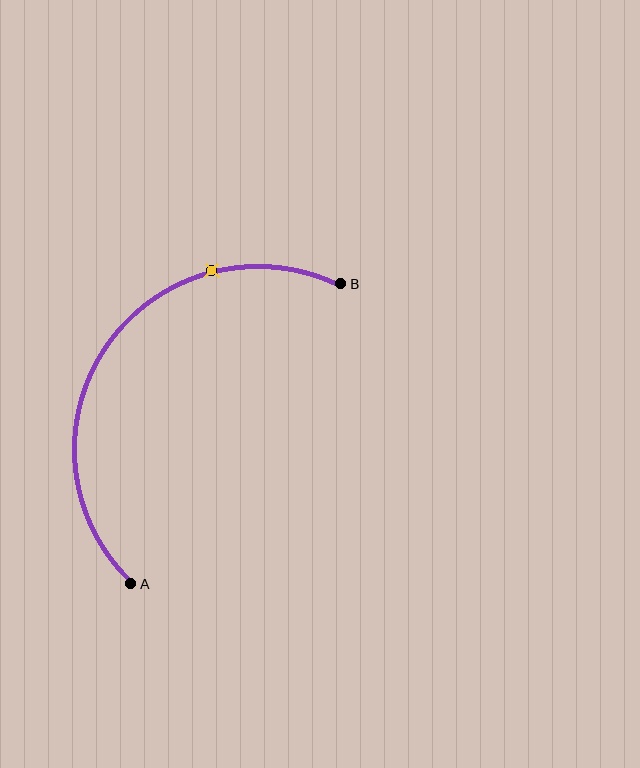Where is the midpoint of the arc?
The arc midpoint is the point on the curve farthest from the straight line joining A and B. It sits above and to the left of that line.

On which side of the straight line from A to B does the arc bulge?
The arc bulges above and to the left of the straight line connecting A and B.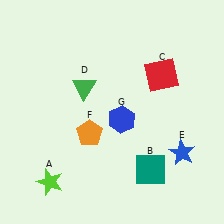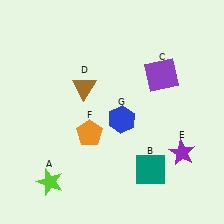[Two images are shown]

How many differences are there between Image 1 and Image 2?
There are 3 differences between the two images.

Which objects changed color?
C changed from red to purple. D changed from green to brown. E changed from blue to purple.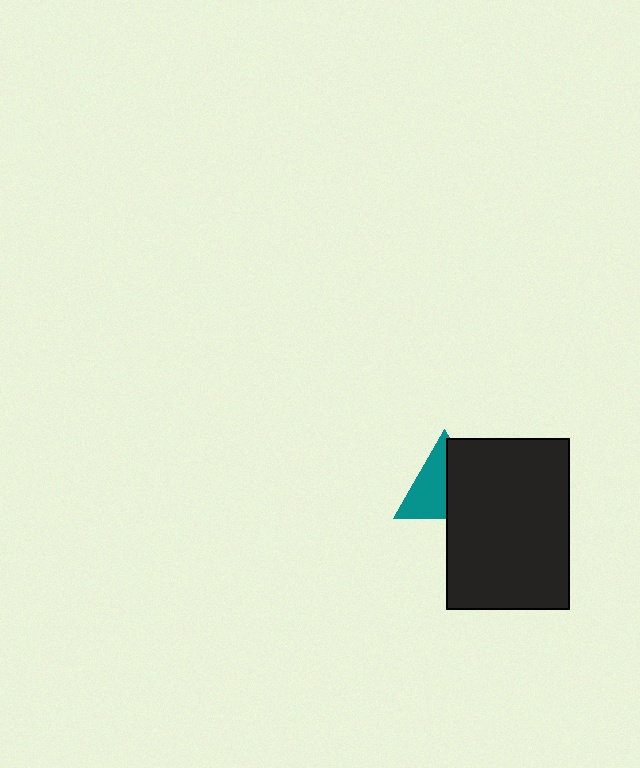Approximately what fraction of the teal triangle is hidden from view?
Roughly 48% of the teal triangle is hidden behind the black rectangle.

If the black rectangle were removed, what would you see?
You would see the complete teal triangle.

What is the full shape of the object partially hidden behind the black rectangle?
The partially hidden object is a teal triangle.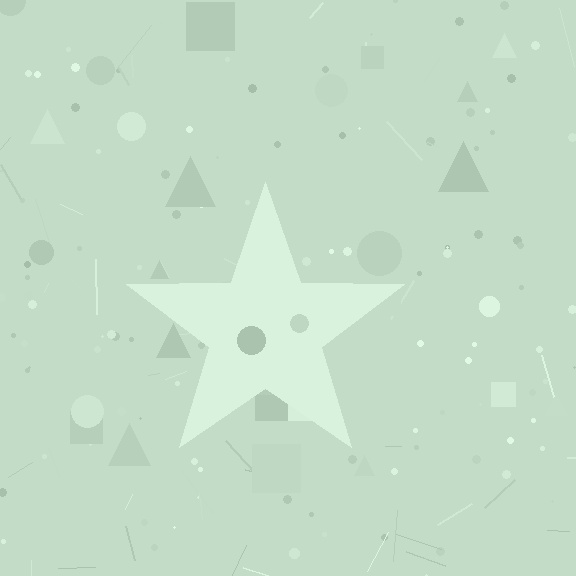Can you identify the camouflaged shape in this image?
The camouflaged shape is a star.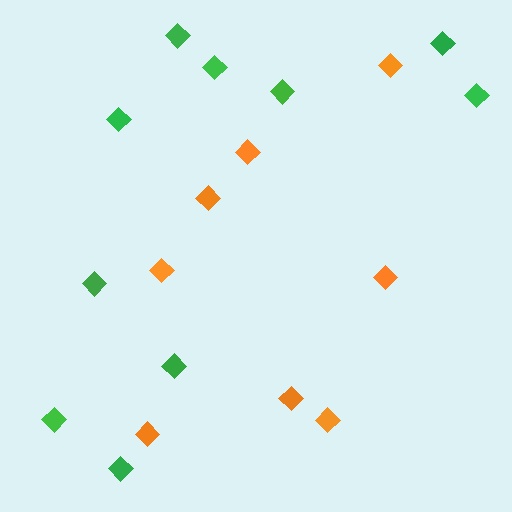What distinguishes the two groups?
There are 2 groups: one group of orange diamonds (8) and one group of green diamonds (10).